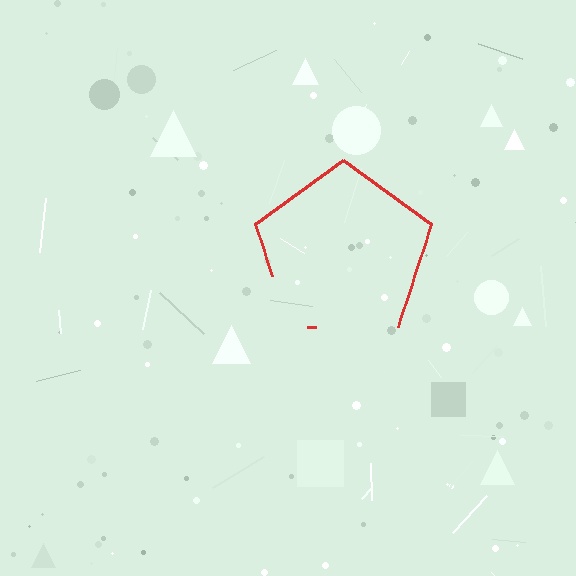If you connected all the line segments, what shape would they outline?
They would outline a pentagon.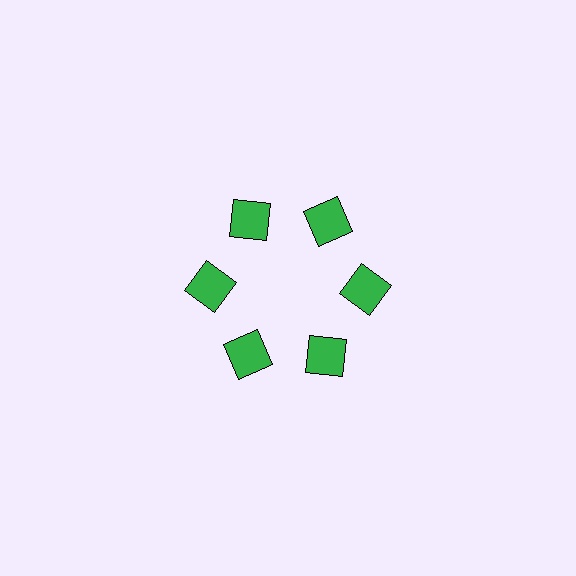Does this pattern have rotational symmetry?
Yes, this pattern has 6-fold rotational symmetry. It looks the same after rotating 60 degrees around the center.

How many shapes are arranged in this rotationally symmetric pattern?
There are 6 shapes, arranged in 6 groups of 1.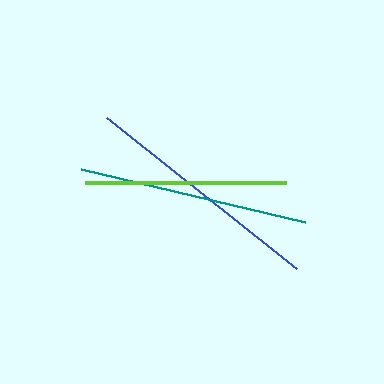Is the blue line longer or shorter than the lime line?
The blue line is longer than the lime line.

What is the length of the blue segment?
The blue segment is approximately 242 pixels long.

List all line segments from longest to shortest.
From longest to shortest: blue, teal, lime.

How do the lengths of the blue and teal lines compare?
The blue and teal lines are approximately the same length.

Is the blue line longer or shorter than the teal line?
The blue line is longer than the teal line.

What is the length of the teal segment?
The teal segment is approximately 230 pixels long.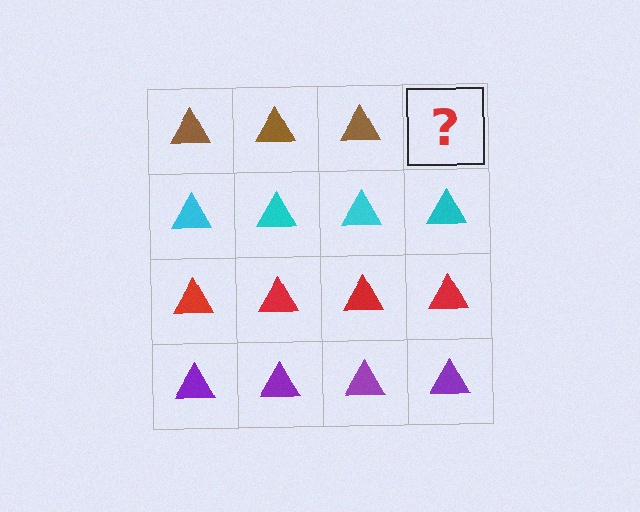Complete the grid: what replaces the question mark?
The question mark should be replaced with a brown triangle.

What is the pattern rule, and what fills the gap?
The rule is that each row has a consistent color. The gap should be filled with a brown triangle.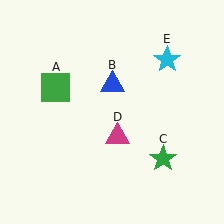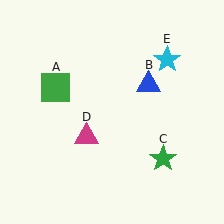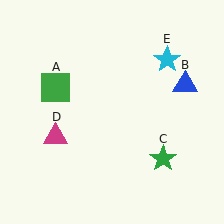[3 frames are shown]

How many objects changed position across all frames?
2 objects changed position: blue triangle (object B), magenta triangle (object D).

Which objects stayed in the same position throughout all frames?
Green square (object A) and green star (object C) and cyan star (object E) remained stationary.